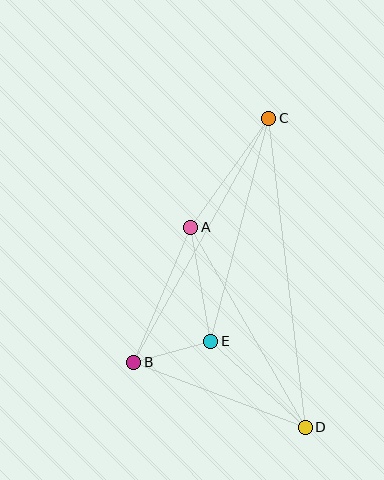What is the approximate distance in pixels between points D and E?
The distance between D and E is approximately 128 pixels.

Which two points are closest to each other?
Points B and E are closest to each other.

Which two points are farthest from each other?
Points C and D are farthest from each other.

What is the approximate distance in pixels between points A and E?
The distance between A and E is approximately 115 pixels.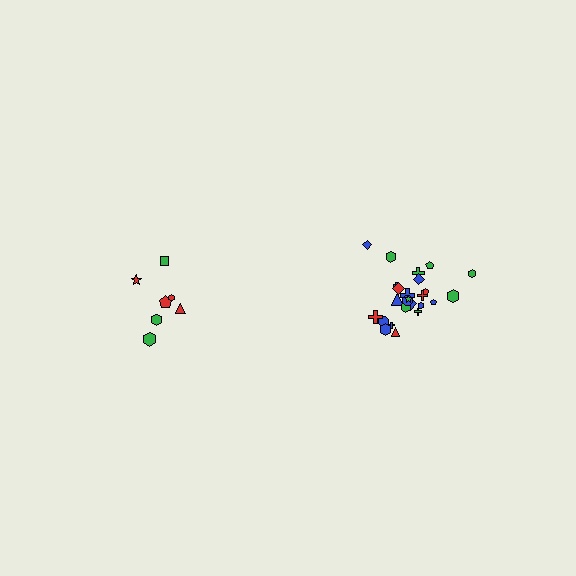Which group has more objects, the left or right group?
The right group.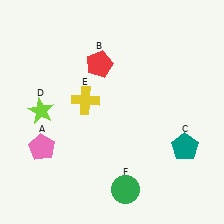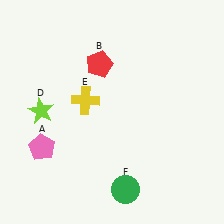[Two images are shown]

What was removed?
The teal pentagon (C) was removed in Image 2.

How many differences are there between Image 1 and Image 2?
There is 1 difference between the two images.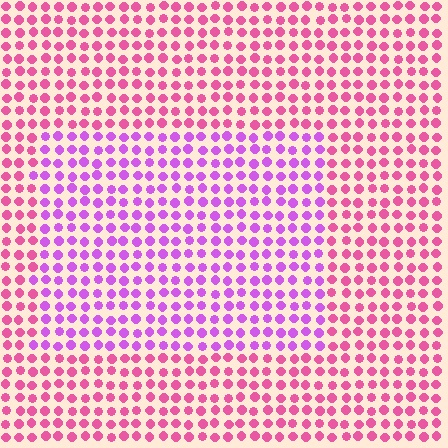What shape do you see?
I see a rectangle.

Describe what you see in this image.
The image is filled with small pink elements in a uniform arrangement. A rectangle-shaped region is visible where the elements are tinted to a slightly different hue, forming a subtle color boundary.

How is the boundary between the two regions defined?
The boundary is defined purely by a slight shift in hue (about 39 degrees). Spacing, size, and orientation are identical on both sides.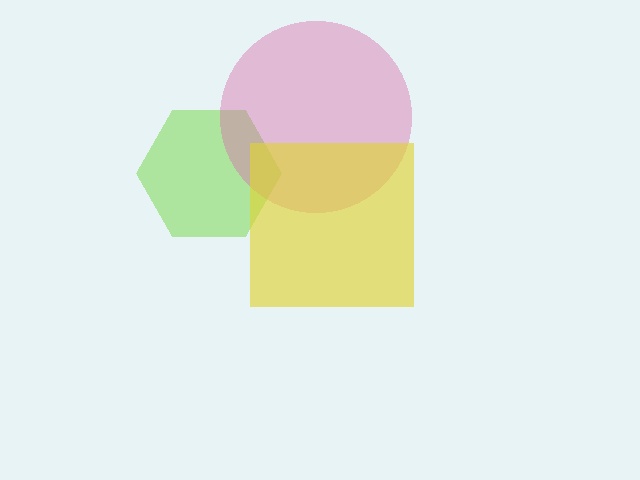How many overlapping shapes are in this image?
There are 3 overlapping shapes in the image.